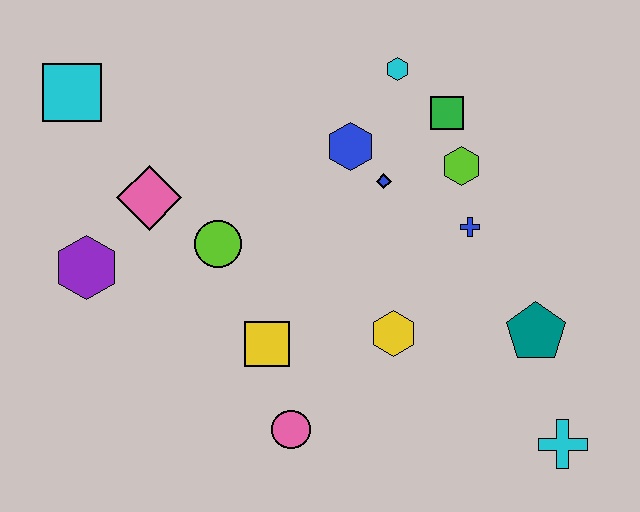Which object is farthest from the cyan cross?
The cyan square is farthest from the cyan cross.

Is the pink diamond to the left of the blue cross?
Yes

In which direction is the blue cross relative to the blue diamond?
The blue cross is to the right of the blue diamond.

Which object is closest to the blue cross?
The lime hexagon is closest to the blue cross.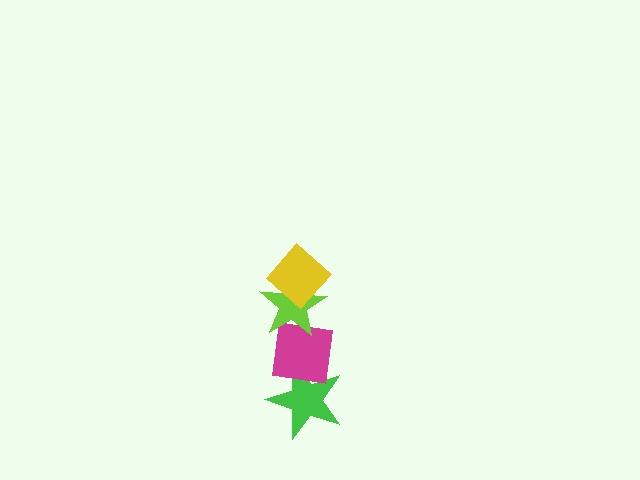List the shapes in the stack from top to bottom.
From top to bottom: the yellow diamond, the lime star, the magenta square, the green star.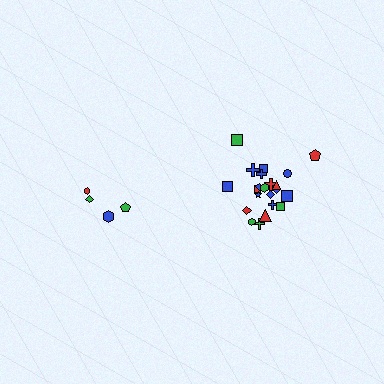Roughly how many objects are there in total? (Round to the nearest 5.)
Roughly 25 objects in total.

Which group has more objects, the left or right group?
The right group.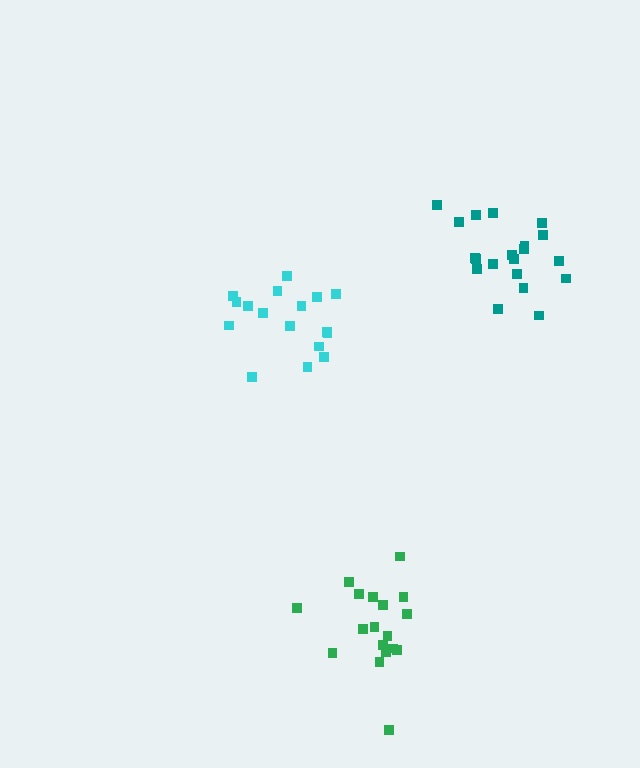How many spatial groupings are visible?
There are 3 spatial groupings.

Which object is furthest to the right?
The teal cluster is rightmost.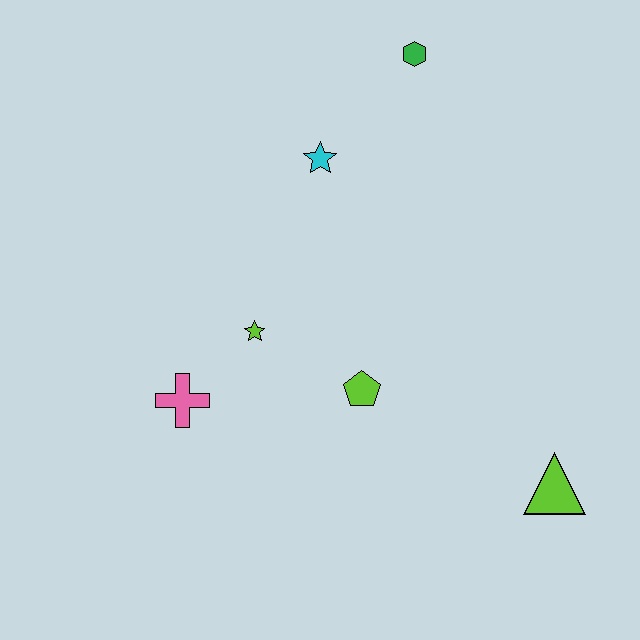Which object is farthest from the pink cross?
The green hexagon is farthest from the pink cross.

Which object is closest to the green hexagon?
The cyan star is closest to the green hexagon.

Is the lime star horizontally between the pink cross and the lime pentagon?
Yes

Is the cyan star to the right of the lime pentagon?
No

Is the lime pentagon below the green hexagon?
Yes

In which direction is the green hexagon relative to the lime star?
The green hexagon is above the lime star.